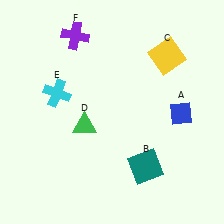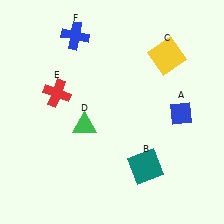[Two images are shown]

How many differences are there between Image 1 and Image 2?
There are 2 differences between the two images.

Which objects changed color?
E changed from cyan to red. F changed from purple to blue.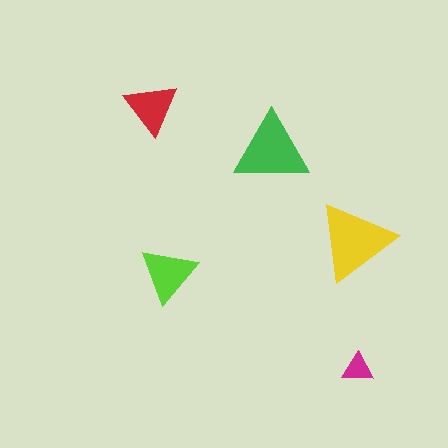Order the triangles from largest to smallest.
the yellow one, the green one, the lime one, the red one, the magenta one.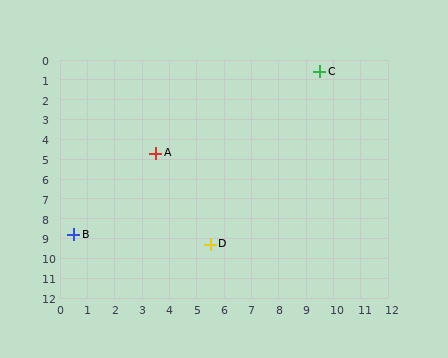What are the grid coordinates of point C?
Point C is at approximately (9.5, 0.6).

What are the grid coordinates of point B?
Point B is at approximately (0.5, 8.8).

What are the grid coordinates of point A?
Point A is at approximately (3.5, 4.7).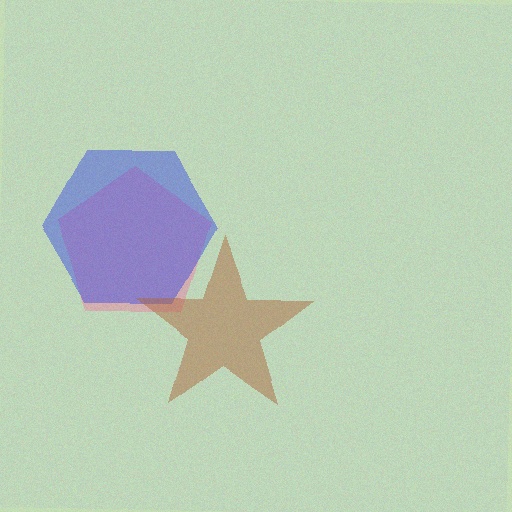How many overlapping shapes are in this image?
There are 3 overlapping shapes in the image.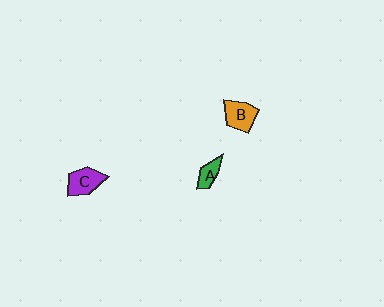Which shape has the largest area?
Shape C (purple).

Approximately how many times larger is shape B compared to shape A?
Approximately 1.6 times.